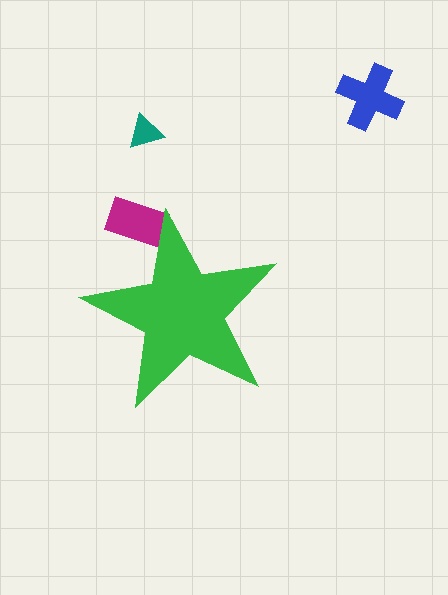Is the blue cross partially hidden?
No, the blue cross is fully visible.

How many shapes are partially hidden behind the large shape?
1 shape is partially hidden.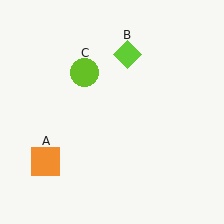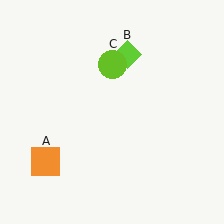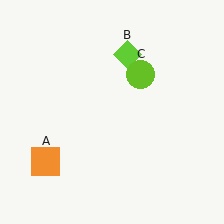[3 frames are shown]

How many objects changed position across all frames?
1 object changed position: lime circle (object C).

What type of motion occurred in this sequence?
The lime circle (object C) rotated clockwise around the center of the scene.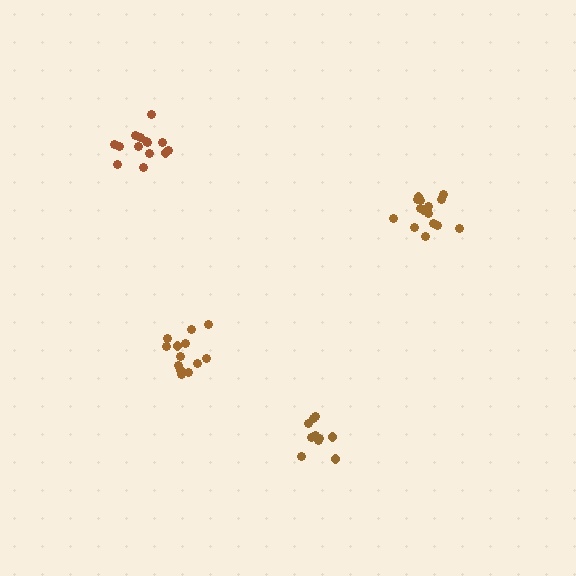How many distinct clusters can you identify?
There are 4 distinct clusters.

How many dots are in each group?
Group 1: 14 dots, Group 2: 13 dots, Group 3: 15 dots, Group 4: 10 dots (52 total).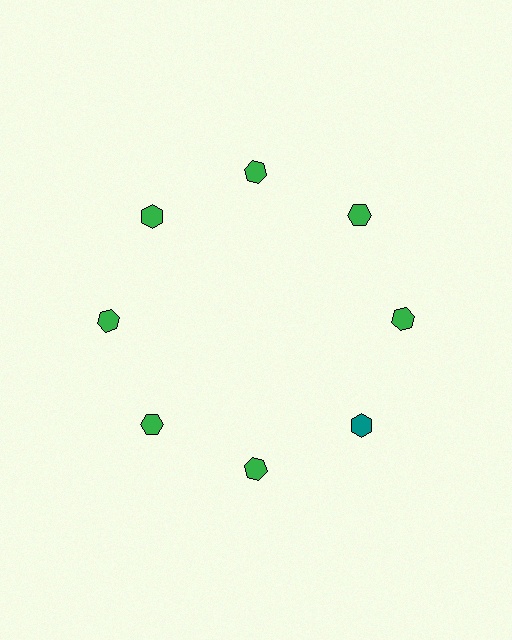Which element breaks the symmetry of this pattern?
The teal hexagon at roughly the 4 o'clock position breaks the symmetry. All other shapes are green hexagons.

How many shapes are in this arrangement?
There are 8 shapes arranged in a ring pattern.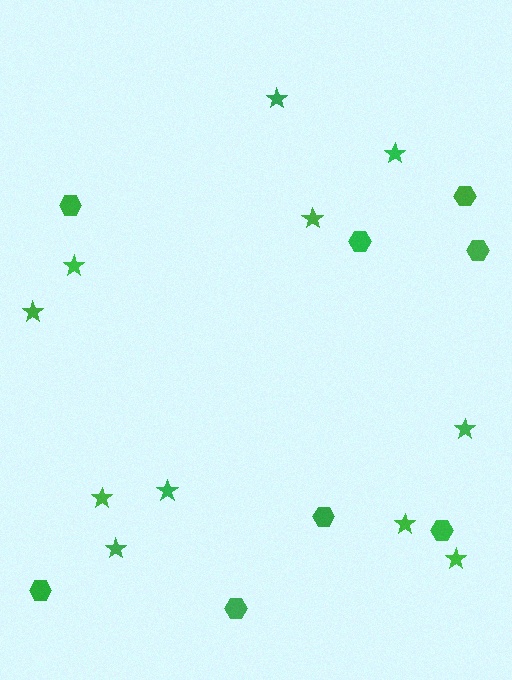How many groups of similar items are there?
There are 2 groups: one group of hexagons (8) and one group of stars (11).